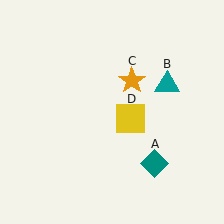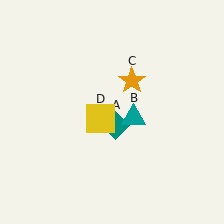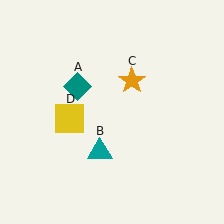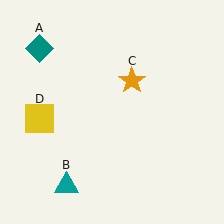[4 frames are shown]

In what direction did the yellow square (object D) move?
The yellow square (object D) moved left.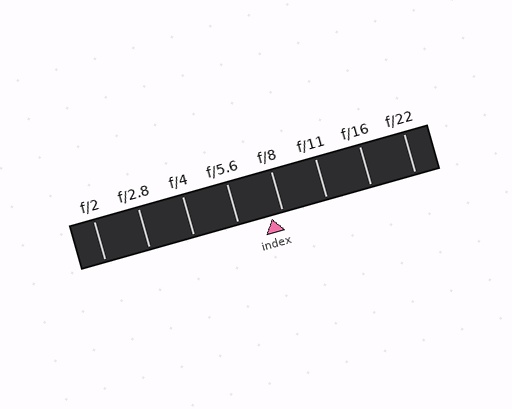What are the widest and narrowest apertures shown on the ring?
The widest aperture shown is f/2 and the narrowest is f/22.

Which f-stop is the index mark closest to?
The index mark is closest to f/8.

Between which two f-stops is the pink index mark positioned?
The index mark is between f/5.6 and f/8.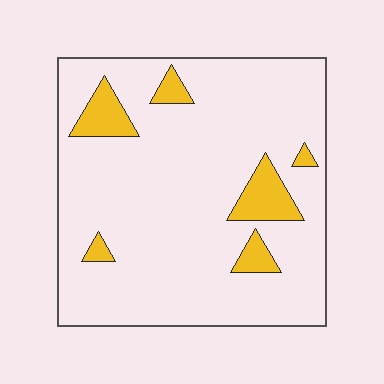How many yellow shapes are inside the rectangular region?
6.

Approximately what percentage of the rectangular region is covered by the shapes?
Approximately 10%.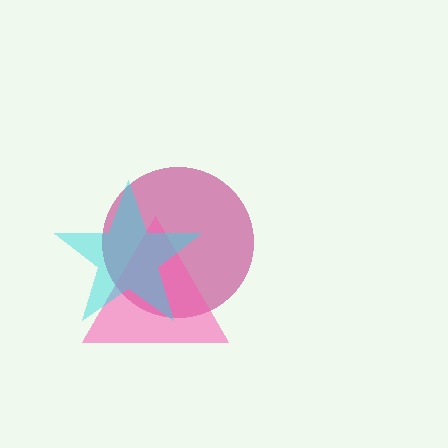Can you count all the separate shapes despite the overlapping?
Yes, there are 3 separate shapes.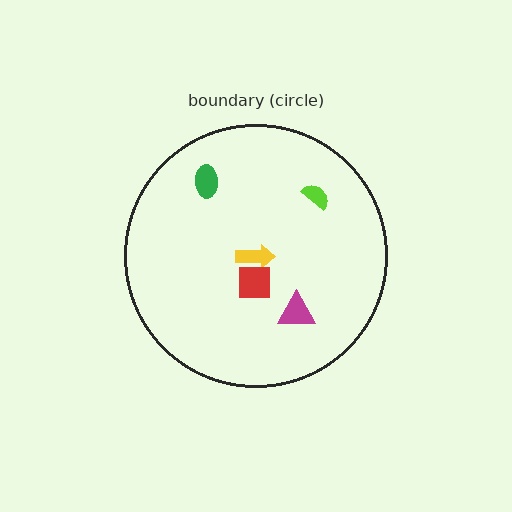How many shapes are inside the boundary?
5 inside, 0 outside.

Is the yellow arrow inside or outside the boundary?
Inside.